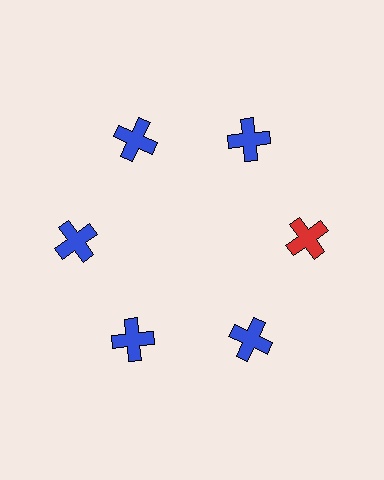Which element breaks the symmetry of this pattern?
The red cross at roughly the 3 o'clock position breaks the symmetry. All other shapes are blue crosses.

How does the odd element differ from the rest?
It has a different color: red instead of blue.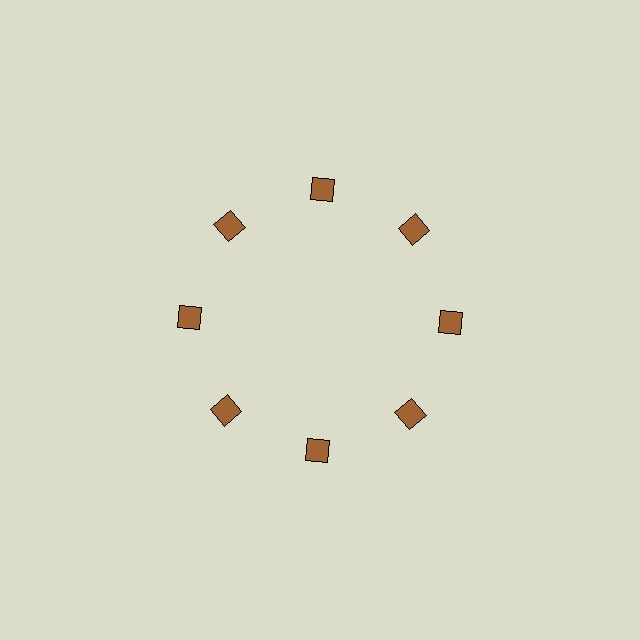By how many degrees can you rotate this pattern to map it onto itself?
The pattern maps onto itself every 45 degrees of rotation.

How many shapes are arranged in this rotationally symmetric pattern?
There are 8 shapes, arranged in 8 groups of 1.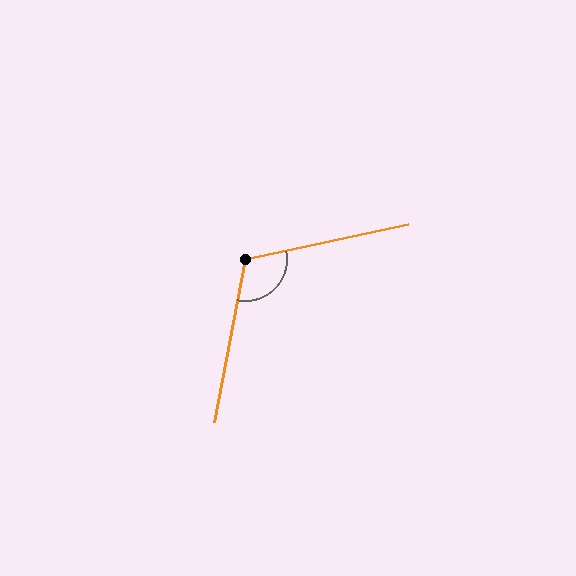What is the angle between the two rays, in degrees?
Approximately 113 degrees.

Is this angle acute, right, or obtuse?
It is obtuse.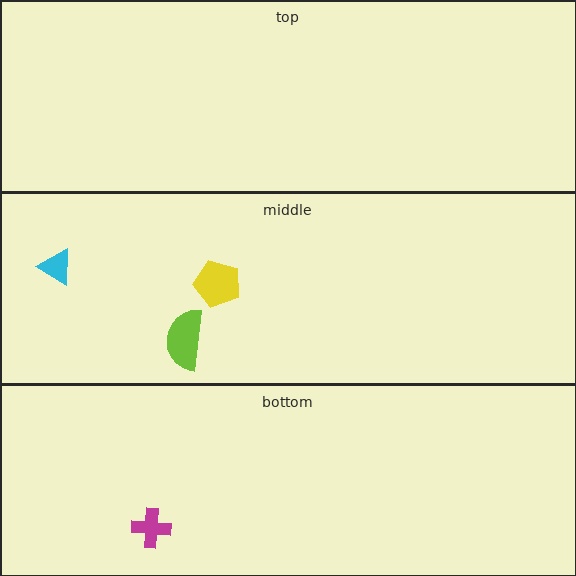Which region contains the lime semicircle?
The middle region.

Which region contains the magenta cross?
The bottom region.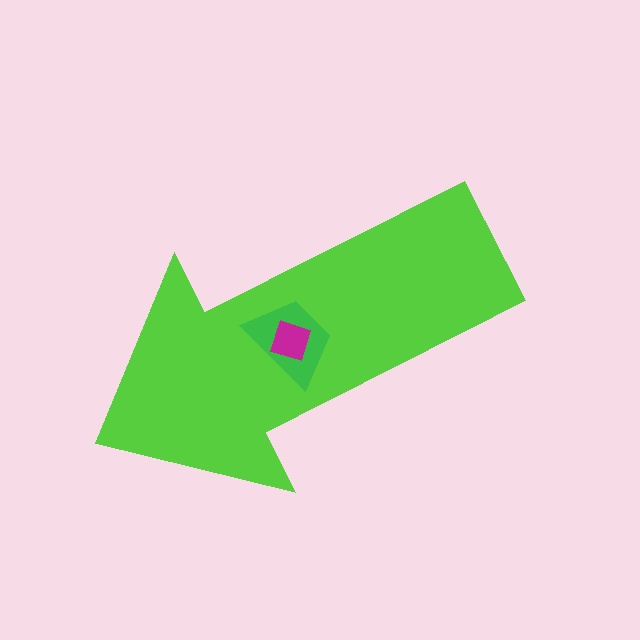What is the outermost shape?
The lime arrow.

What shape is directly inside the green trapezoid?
The magenta diamond.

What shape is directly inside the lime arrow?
The green trapezoid.